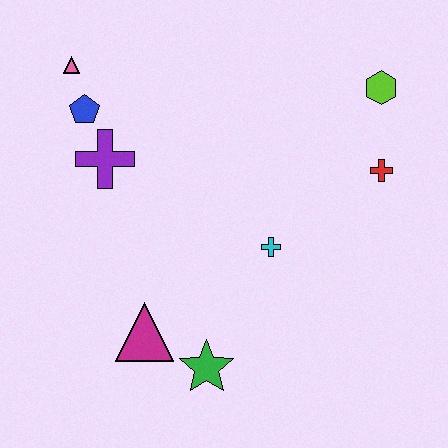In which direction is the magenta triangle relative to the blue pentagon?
The magenta triangle is below the blue pentagon.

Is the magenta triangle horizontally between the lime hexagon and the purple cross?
Yes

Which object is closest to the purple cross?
The blue pentagon is closest to the purple cross.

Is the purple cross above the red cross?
Yes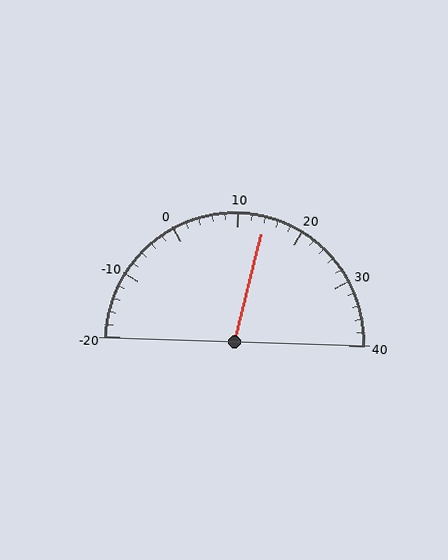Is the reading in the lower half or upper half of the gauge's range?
The reading is in the upper half of the range (-20 to 40).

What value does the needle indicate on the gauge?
The needle indicates approximately 14.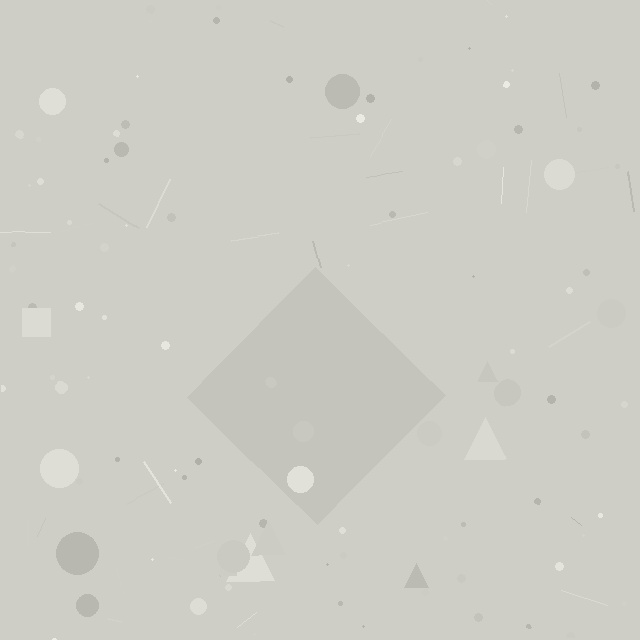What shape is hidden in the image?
A diamond is hidden in the image.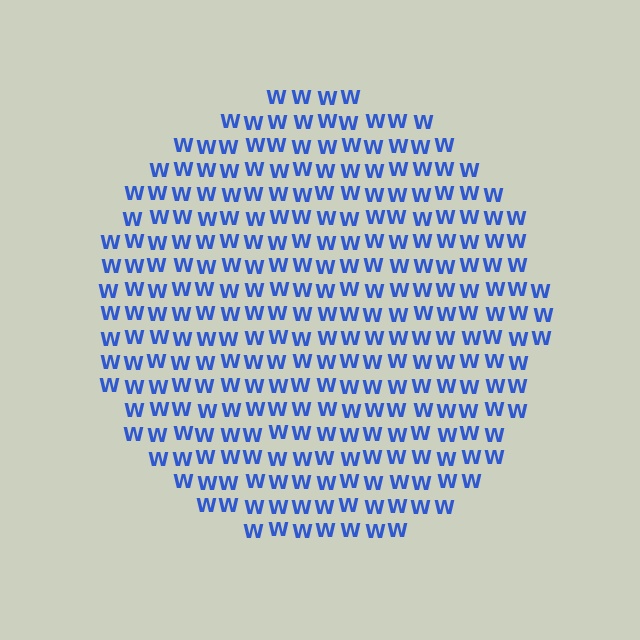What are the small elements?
The small elements are letter W's.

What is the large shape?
The large shape is a circle.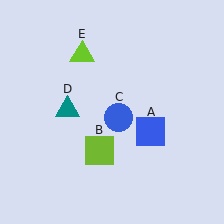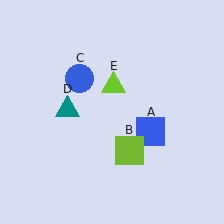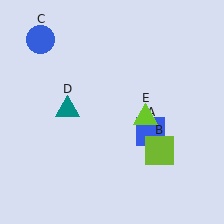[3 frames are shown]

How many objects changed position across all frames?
3 objects changed position: lime square (object B), blue circle (object C), lime triangle (object E).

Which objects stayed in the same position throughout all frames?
Blue square (object A) and teal triangle (object D) remained stationary.